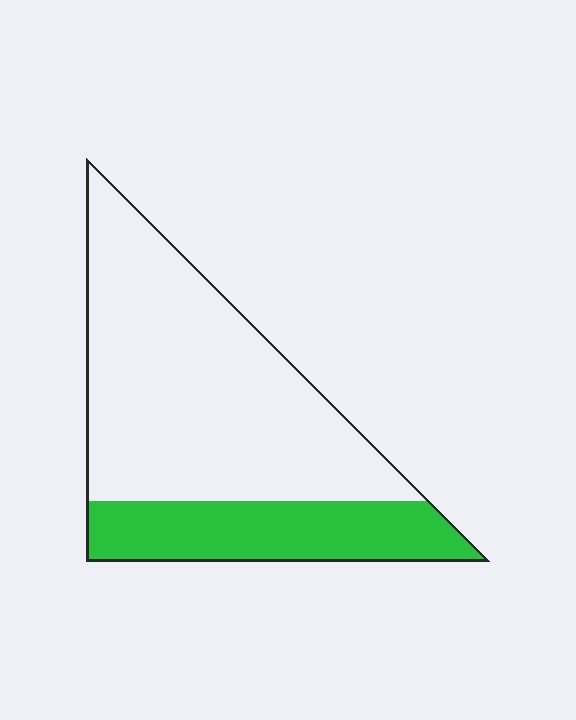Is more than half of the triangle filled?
No.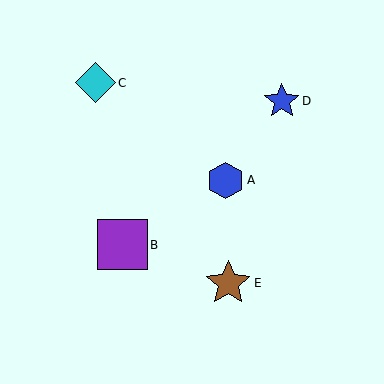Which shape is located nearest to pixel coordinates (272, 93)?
The blue star (labeled D) at (282, 101) is nearest to that location.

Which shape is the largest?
The purple square (labeled B) is the largest.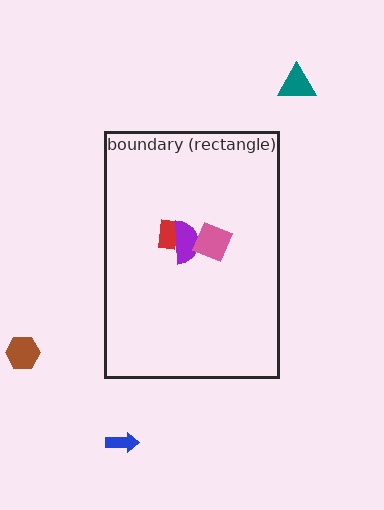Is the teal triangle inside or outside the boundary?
Outside.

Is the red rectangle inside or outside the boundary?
Inside.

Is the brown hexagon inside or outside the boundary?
Outside.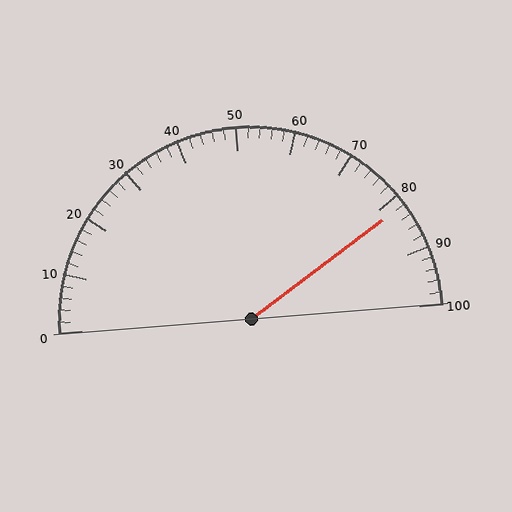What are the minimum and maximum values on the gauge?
The gauge ranges from 0 to 100.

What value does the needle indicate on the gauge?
The needle indicates approximately 82.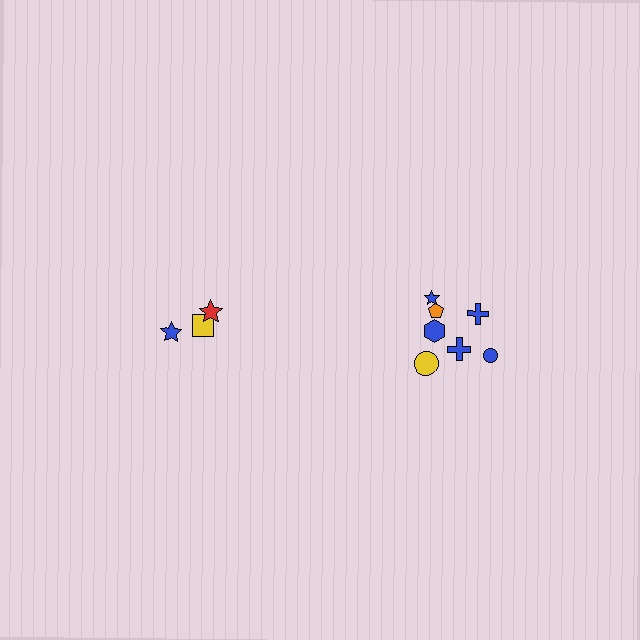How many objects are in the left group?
There are 3 objects.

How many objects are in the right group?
There are 7 objects.